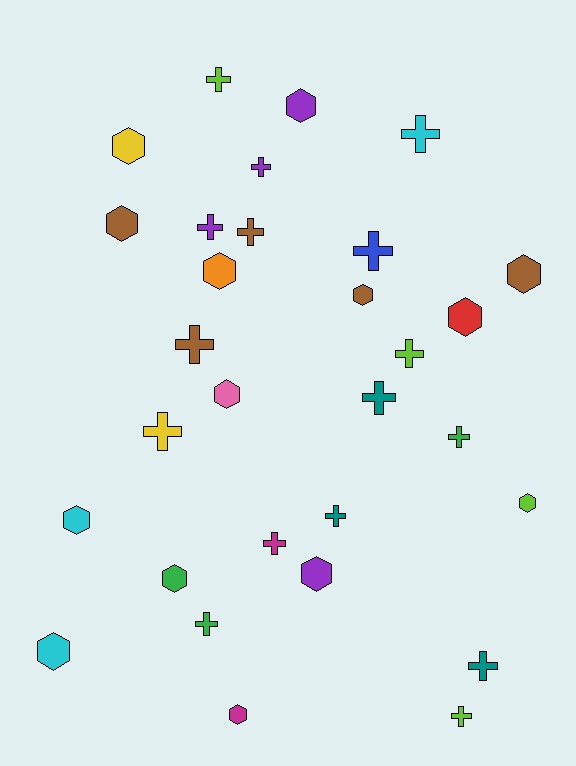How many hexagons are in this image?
There are 14 hexagons.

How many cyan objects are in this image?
There are 3 cyan objects.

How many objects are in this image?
There are 30 objects.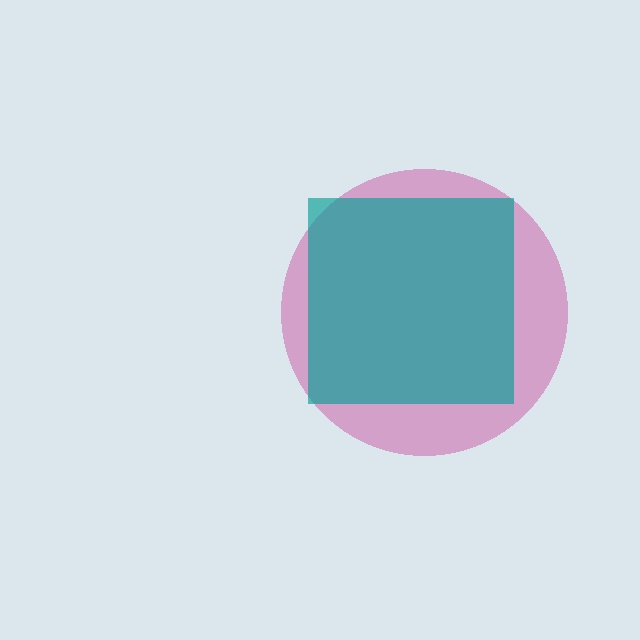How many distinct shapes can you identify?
There are 2 distinct shapes: a magenta circle, a teal square.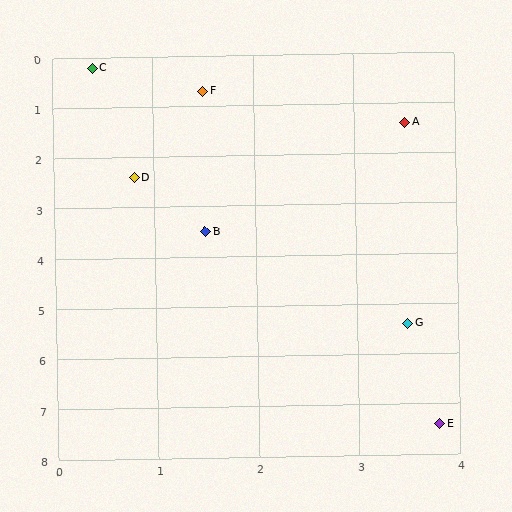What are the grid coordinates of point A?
Point A is at approximately (3.5, 1.4).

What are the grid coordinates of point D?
Point D is at approximately (0.8, 2.4).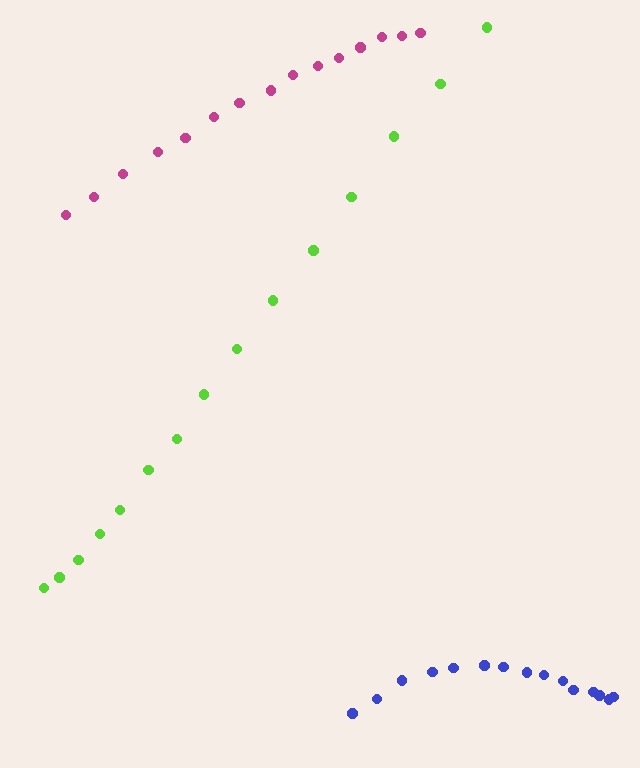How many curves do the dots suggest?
There are 3 distinct paths.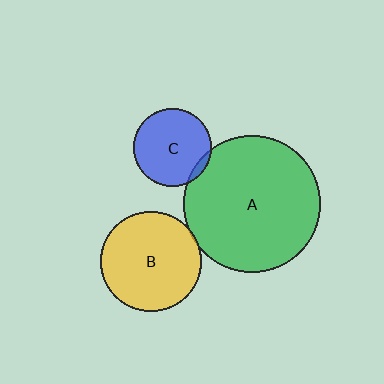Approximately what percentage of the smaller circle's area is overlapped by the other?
Approximately 5%.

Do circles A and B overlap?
Yes.